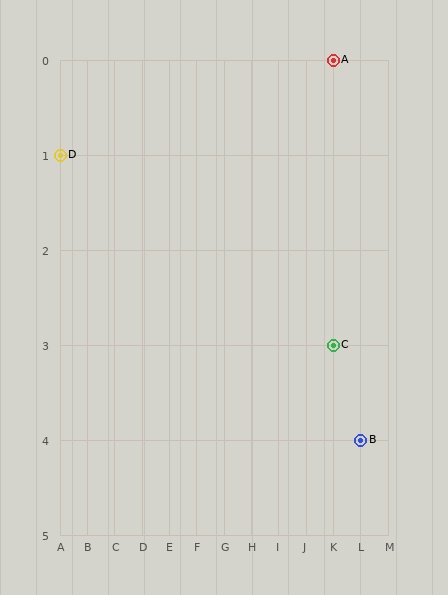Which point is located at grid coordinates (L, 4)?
Point B is at (L, 4).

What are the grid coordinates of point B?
Point B is at grid coordinates (L, 4).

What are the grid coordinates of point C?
Point C is at grid coordinates (K, 3).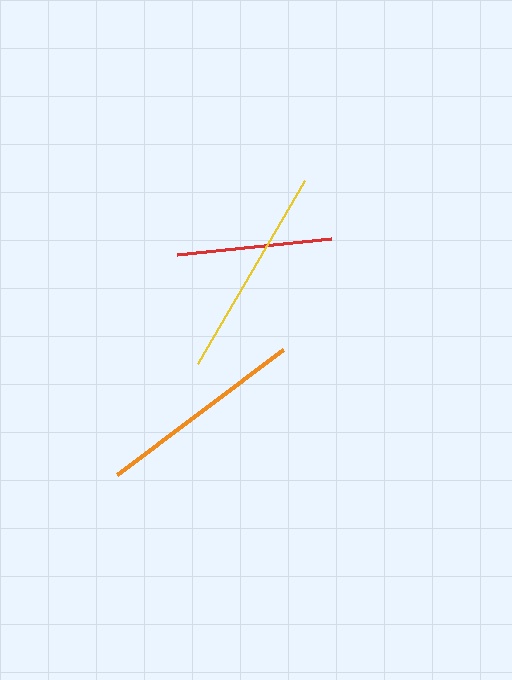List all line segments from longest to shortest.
From longest to shortest: yellow, orange, red.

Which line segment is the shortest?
The red line is the shortest at approximately 155 pixels.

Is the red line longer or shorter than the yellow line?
The yellow line is longer than the red line.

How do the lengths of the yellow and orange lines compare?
The yellow and orange lines are approximately the same length.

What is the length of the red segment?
The red segment is approximately 155 pixels long.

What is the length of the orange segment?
The orange segment is approximately 208 pixels long.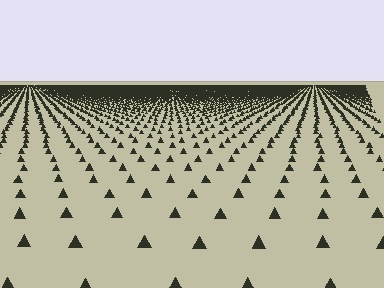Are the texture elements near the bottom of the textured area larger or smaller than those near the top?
Larger. Near the bottom, elements are closer to the viewer and appear at a bigger on-screen size.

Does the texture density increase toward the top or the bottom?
Density increases toward the top.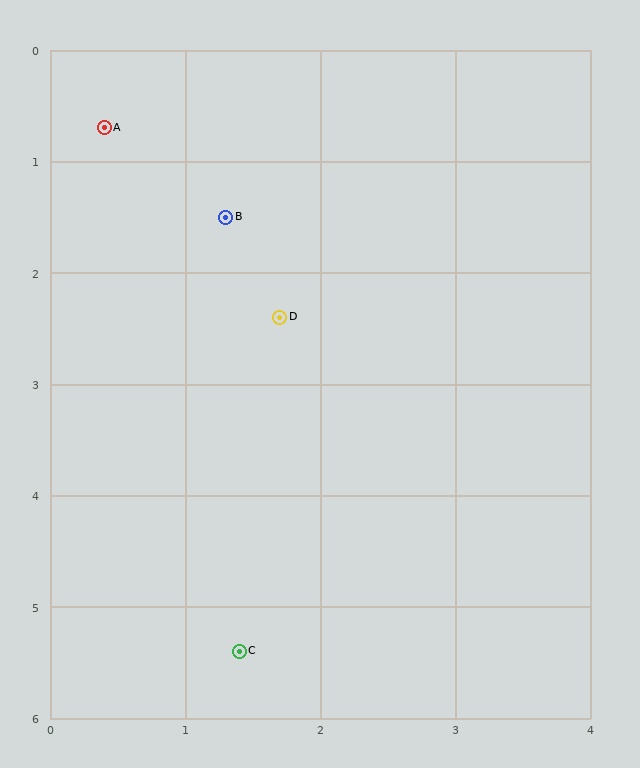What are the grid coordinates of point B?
Point B is at approximately (1.3, 1.5).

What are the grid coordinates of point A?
Point A is at approximately (0.4, 0.7).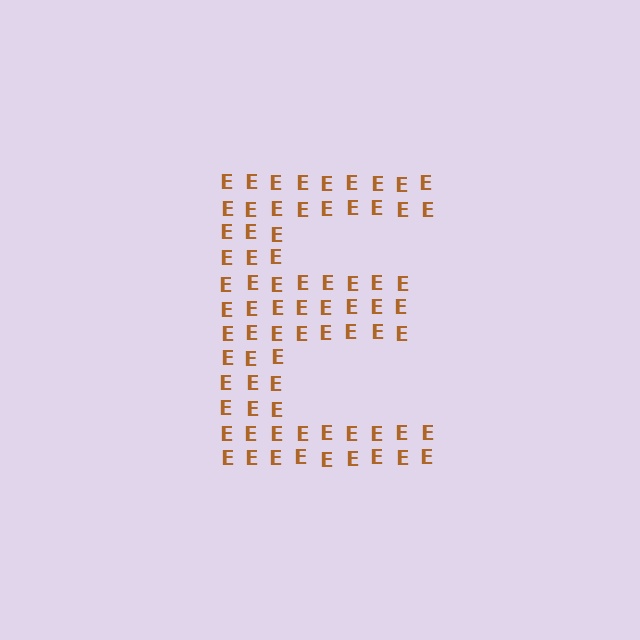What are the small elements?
The small elements are letter E's.